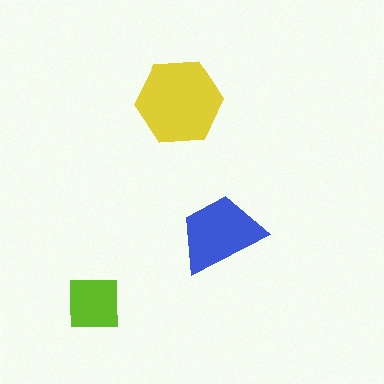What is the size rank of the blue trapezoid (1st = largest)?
2nd.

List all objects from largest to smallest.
The yellow hexagon, the blue trapezoid, the lime square.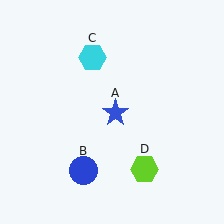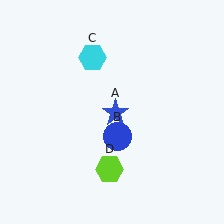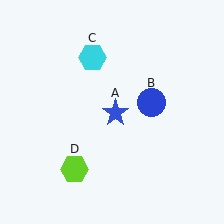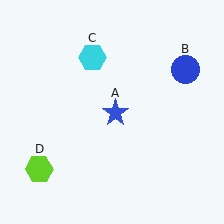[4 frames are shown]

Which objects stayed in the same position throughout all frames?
Blue star (object A) and cyan hexagon (object C) remained stationary.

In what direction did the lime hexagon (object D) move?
The lime hexagon (object D) moved left.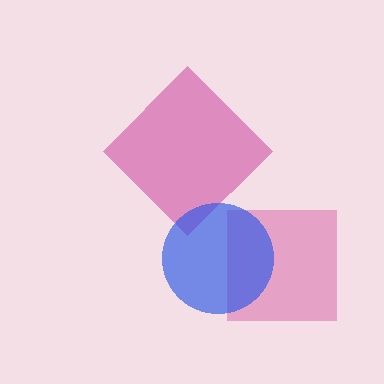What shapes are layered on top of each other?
The layered shapes are: a magenta diamond, a pink square, a blue circle.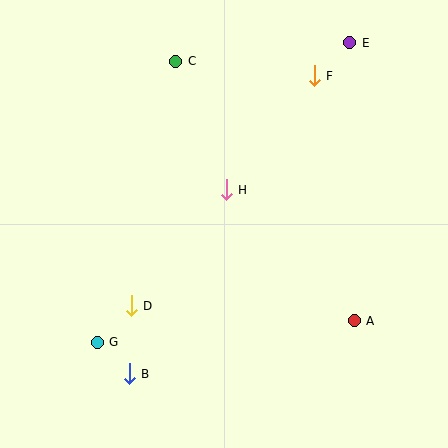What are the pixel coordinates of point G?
Point G is at (97, 342).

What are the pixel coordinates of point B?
Point B is at (129, 374).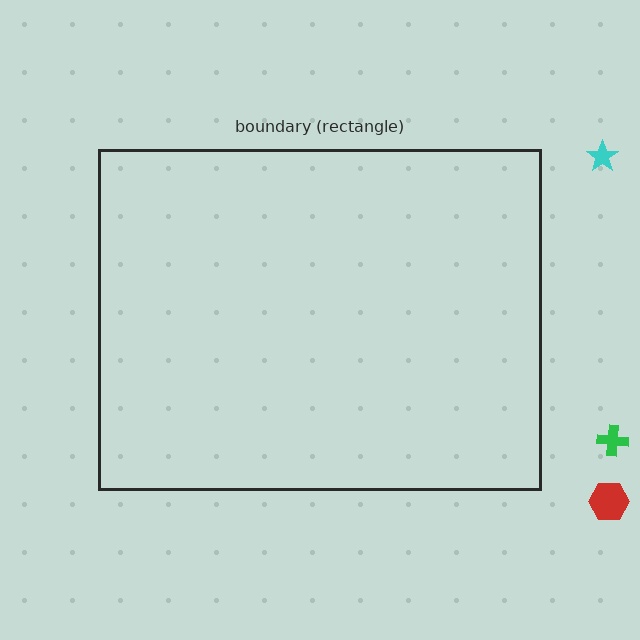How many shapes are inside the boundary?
0 inside, 3 outside.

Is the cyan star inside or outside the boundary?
Outside.